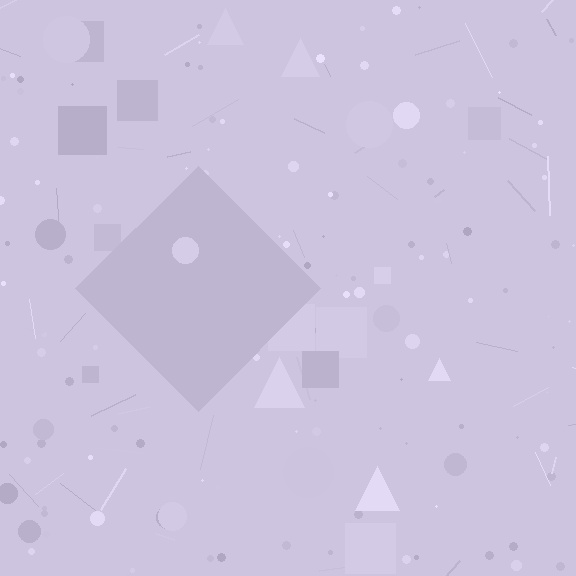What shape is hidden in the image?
A diamond is hidden in the image.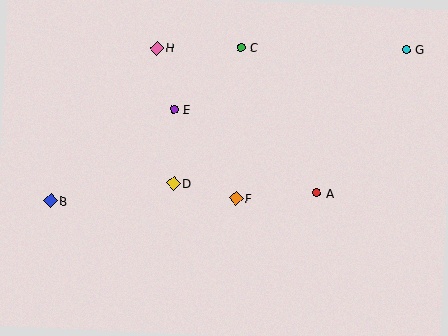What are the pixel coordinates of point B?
Point B is at (50, 201).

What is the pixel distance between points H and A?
The distance between H and A is 216 pixels.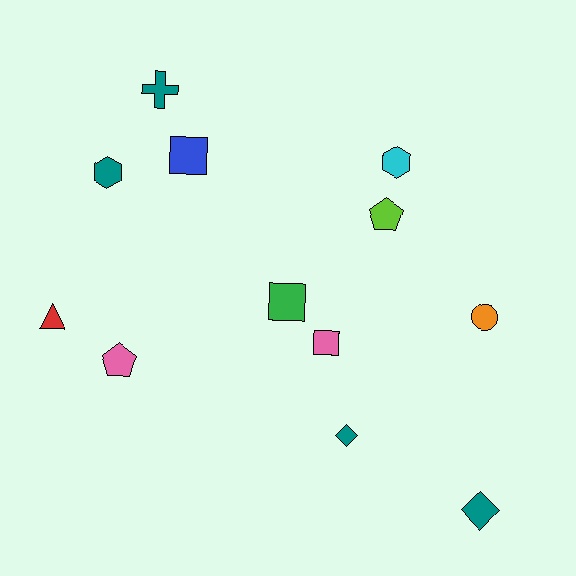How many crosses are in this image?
There is 1 cross.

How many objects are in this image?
There are 12 objects.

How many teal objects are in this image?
There are 4 teal objects.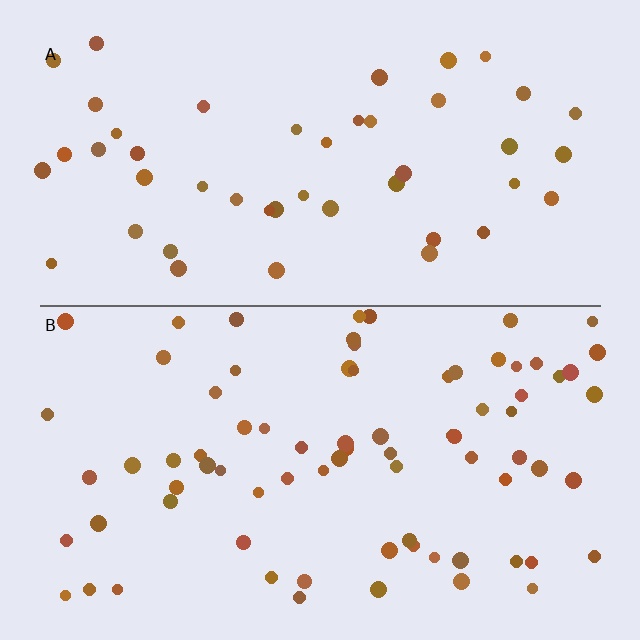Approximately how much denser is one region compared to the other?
Approximately 1.7× — region B over region A.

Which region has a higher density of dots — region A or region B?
B (the bottom).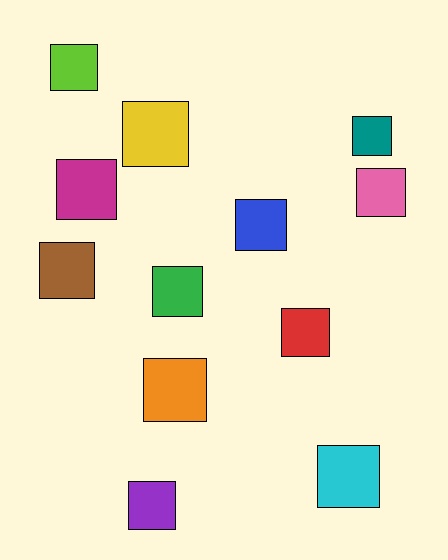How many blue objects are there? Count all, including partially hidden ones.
There is 1 blue object.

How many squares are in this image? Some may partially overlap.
There are 12 squares.